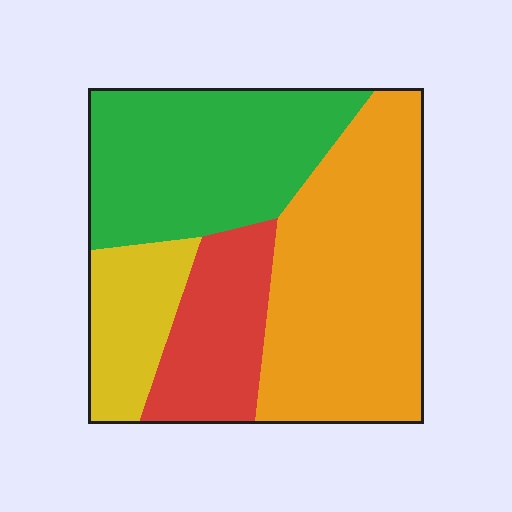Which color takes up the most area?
Orange, at roughly 40%.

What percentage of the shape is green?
Green takes up about one third (1/3) of the shape.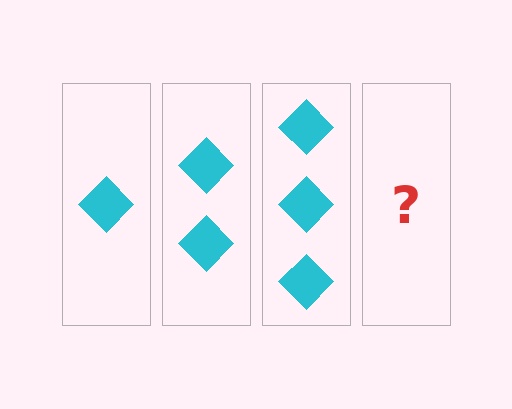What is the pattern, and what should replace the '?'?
The pattern is that each step adds one more diamond. The '?' should be 4 diamonds.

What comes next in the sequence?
The next element should be 4 diamonds.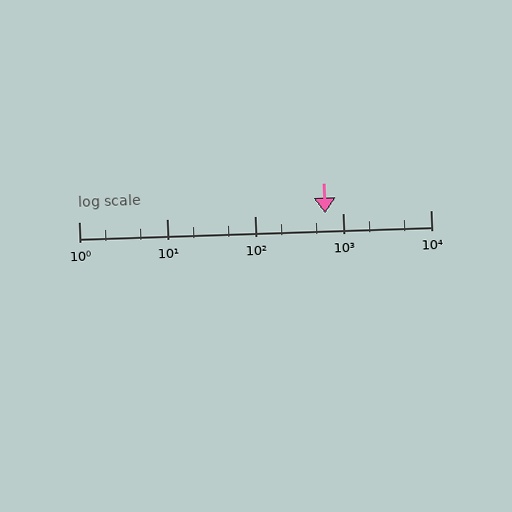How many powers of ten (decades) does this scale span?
The scale spans 4 decades, from 1 to 10000.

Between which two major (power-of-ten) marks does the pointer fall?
The pointer is between 100 and 1000.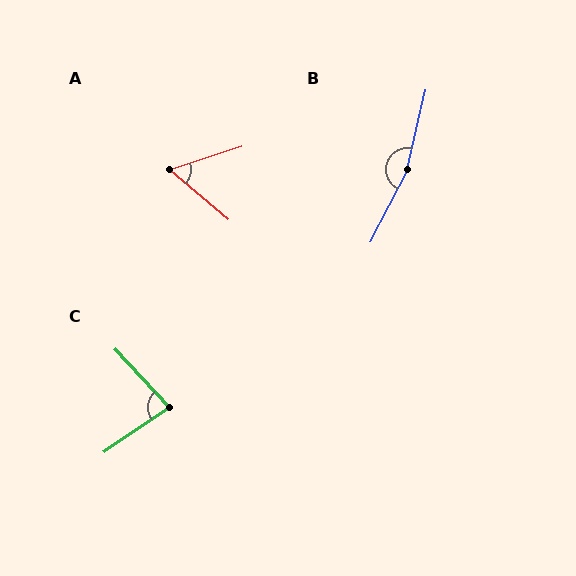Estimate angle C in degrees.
Approximately 81 degrees.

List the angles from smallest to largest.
A (58°), C (81°), B (166°).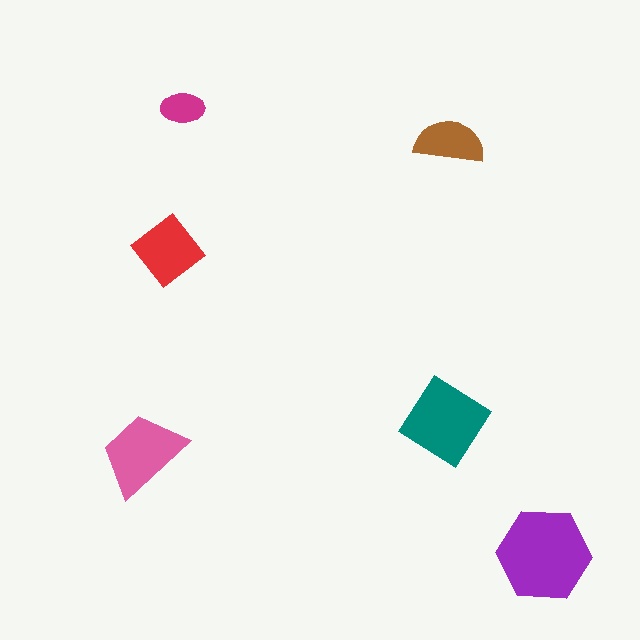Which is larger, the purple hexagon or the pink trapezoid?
The purple hexagon.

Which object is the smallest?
The magenta ellipse.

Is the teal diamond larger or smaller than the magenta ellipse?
Larger.